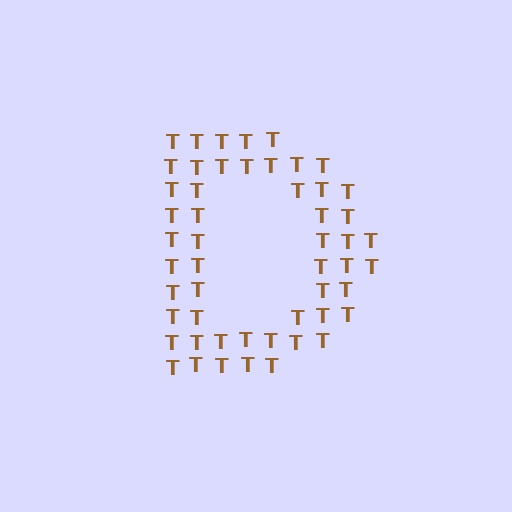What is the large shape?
The large shape is the letter D.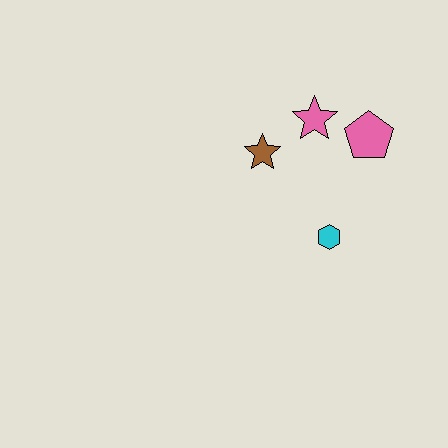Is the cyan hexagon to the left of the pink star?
No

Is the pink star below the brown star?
No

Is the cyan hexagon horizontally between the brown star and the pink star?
No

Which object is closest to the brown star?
The pink star is closest to the brown star.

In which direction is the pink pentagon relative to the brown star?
The pink pentagon is to the right of the brown star.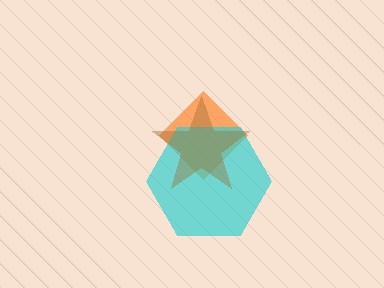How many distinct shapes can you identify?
There are 3 distinct shapes: an orange diamond, a cyan hexagon, a brown star.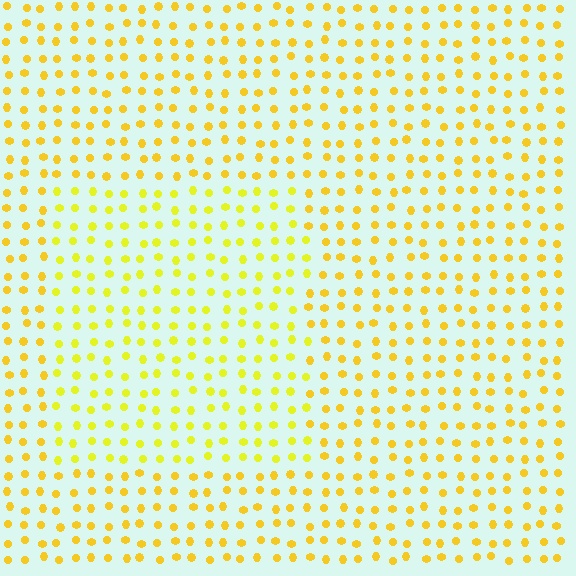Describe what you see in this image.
The image is filled with small yellow elements in a uniform arrangement. A rectangle-shaped region is visible where the elements are tinted to a slightly different hue, forming a subtle color boundary.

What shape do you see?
I see a rectangle.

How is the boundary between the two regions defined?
The boundary is defined purely by a slight shift in hue (about 18 degrees). Spacing, size, and orientation are identical on both sides.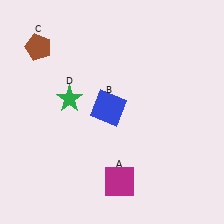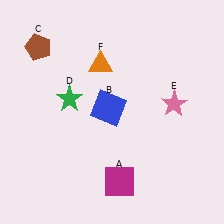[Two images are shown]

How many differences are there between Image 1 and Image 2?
There are 2 differences between the two images.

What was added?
A pink star (E), an orange triangle (F) were added in Image 2.